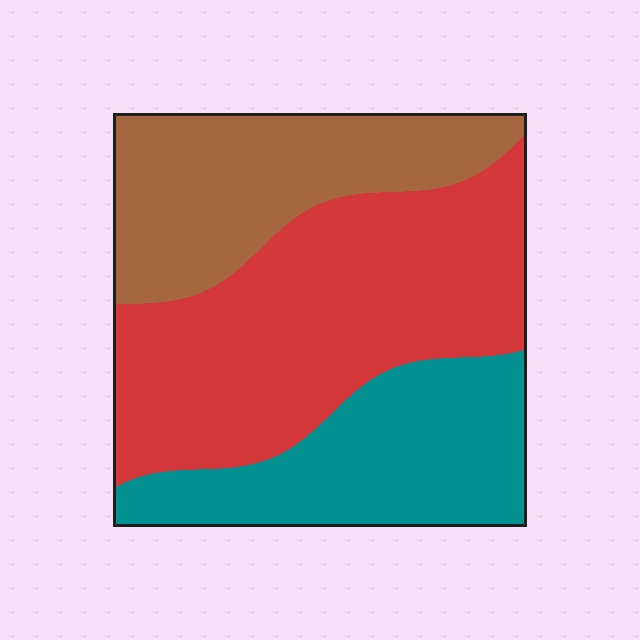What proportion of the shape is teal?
Teal covers around 25% of the shape.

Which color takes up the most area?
Red, at roughly 45%.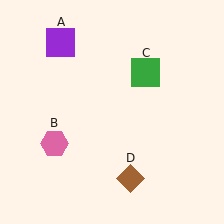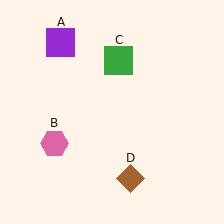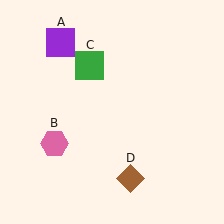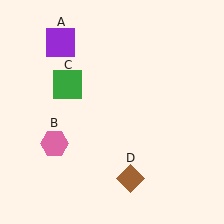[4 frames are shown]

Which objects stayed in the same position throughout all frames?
Purple square (object A) and pink hexagon (object B) and brown diamond (object D) remained stationary.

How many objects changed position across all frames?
1 object changed position: green square (object C).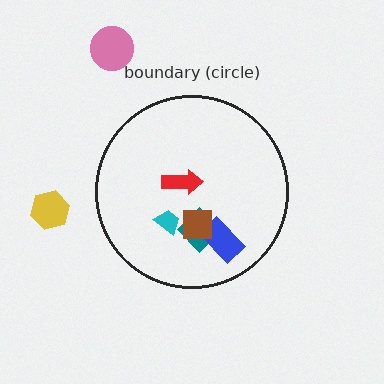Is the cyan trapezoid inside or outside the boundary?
Inside.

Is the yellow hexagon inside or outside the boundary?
Outside.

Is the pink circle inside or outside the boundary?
Outside.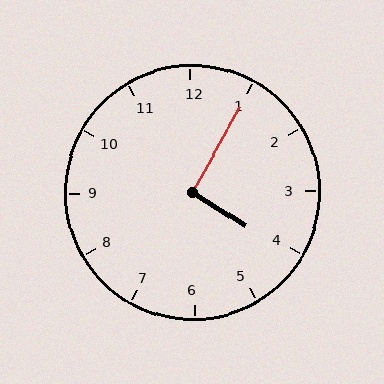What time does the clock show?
4:05.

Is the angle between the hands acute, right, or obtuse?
It is right.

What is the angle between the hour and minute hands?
Approximately 92 degrees.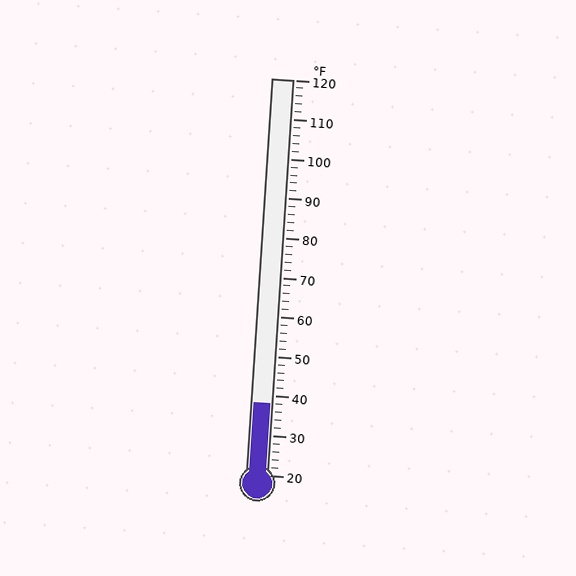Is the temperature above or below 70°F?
The temperature is below 70°F.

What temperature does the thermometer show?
The thermometer shows approximately 38°F.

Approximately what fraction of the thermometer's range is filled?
The thermometer is filled to approximately 20% of its range.